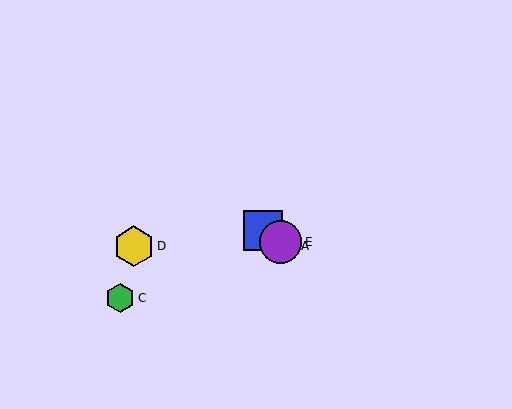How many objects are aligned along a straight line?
3 objects (A, B, E) are aligned along a straight line.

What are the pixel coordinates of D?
Object D is at (134, 246).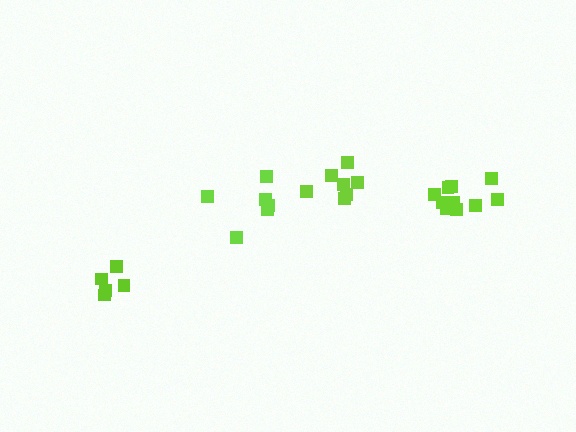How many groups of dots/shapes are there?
There are 4 groups.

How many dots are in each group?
Group 1: 5 dots, Group 2: 11 dots, Group 3: 6 dots, Group 4: 7 dots (29 total).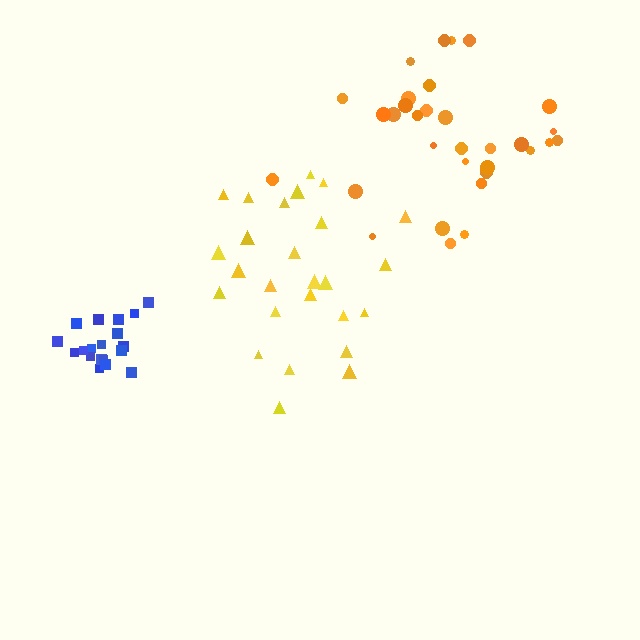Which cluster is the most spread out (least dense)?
Orange.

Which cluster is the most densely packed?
Blue.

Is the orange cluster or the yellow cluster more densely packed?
Yellow.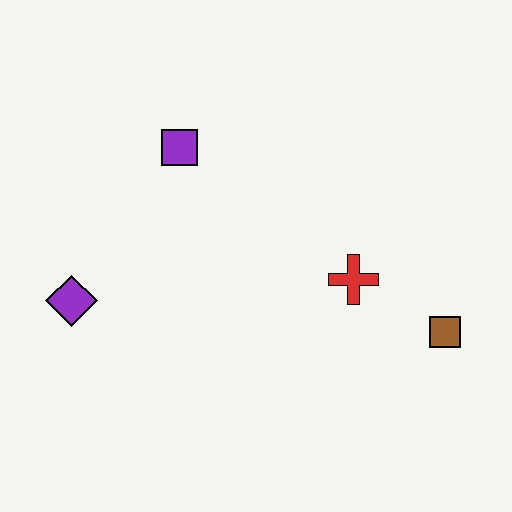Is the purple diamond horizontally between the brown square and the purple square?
No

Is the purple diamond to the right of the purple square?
No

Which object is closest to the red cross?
The brown square is closest to the red cross.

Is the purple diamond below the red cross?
Yes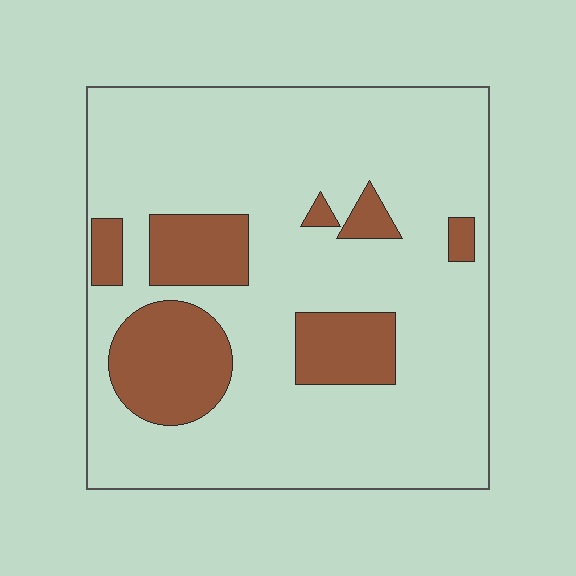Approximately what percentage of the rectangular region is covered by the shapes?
Approximately 20%.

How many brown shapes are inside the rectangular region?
7.